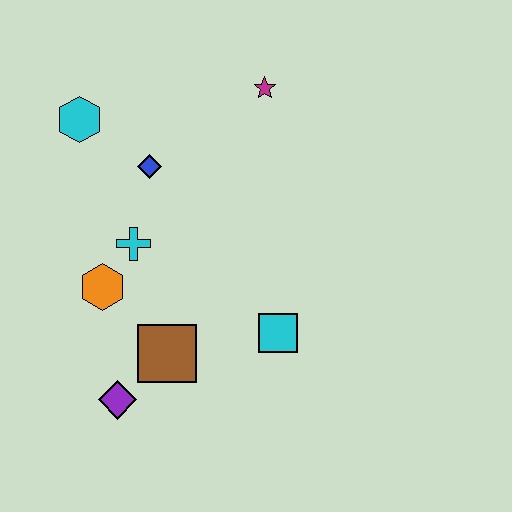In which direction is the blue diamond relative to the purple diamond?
The blue diamond is above the purple diamond.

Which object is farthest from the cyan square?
The cyan hexagon is farthest from the cyan square.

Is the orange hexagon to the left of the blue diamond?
Yes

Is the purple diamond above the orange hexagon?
No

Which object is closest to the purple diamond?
The brown square is closest to the purple diamond.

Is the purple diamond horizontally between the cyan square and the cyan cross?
No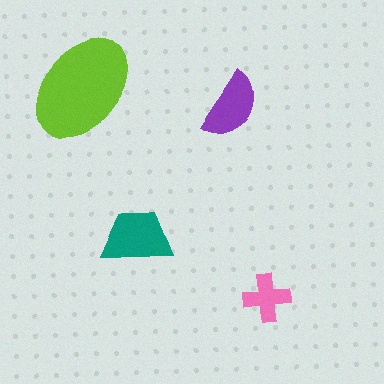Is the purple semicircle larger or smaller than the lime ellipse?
Smaller.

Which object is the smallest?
The pink cross.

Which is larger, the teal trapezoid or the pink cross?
The teal trapezoid.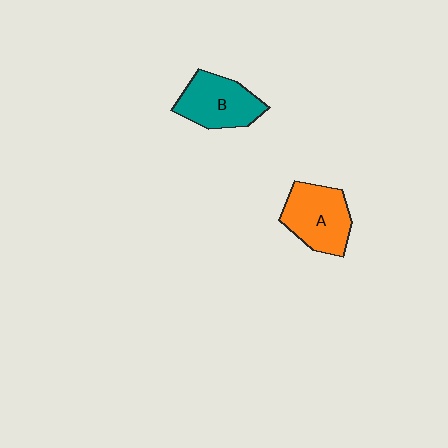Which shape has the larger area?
Shape A (orange).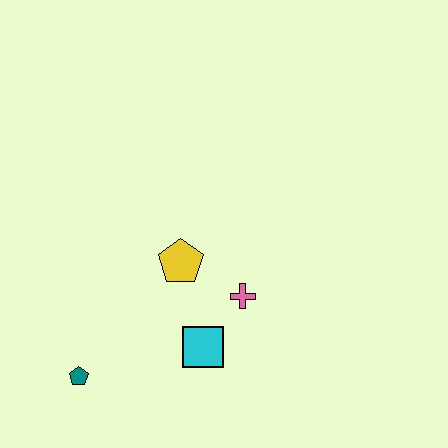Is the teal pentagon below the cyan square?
Yes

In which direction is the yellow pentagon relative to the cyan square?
The yellow pentagon is above the cyan square.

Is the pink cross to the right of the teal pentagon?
Yes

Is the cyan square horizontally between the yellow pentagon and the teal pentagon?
No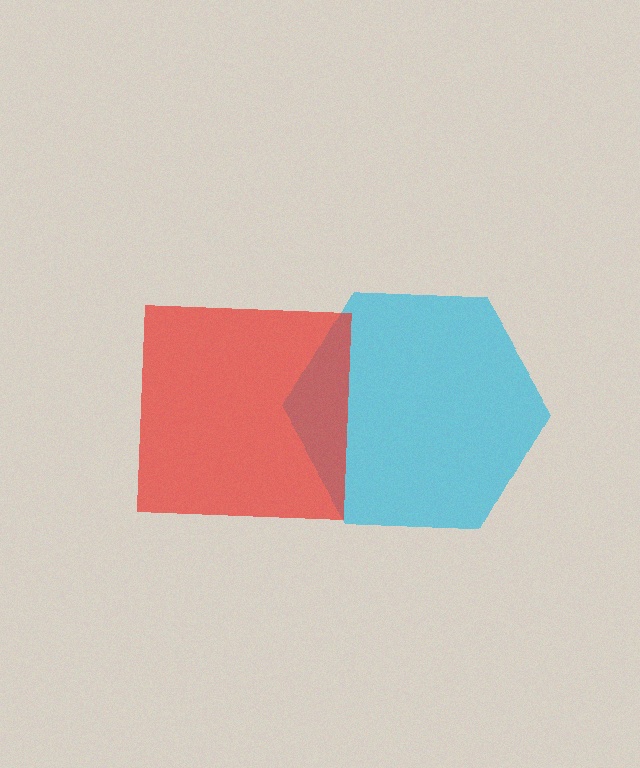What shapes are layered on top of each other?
The layered shapes are: a cyan hexagon, a red square.